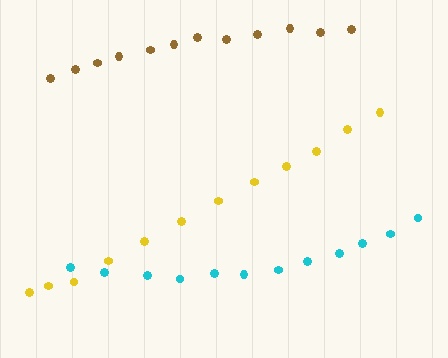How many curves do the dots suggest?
There are 3 distinct paths.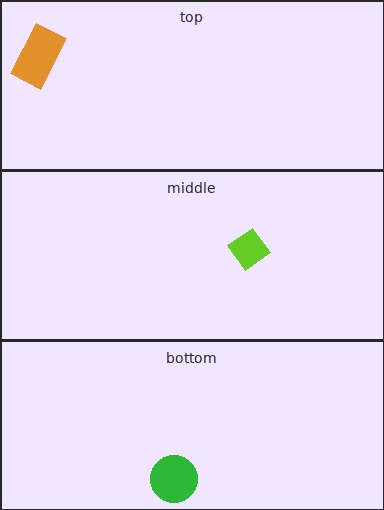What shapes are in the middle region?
The lime diamond.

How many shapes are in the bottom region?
1.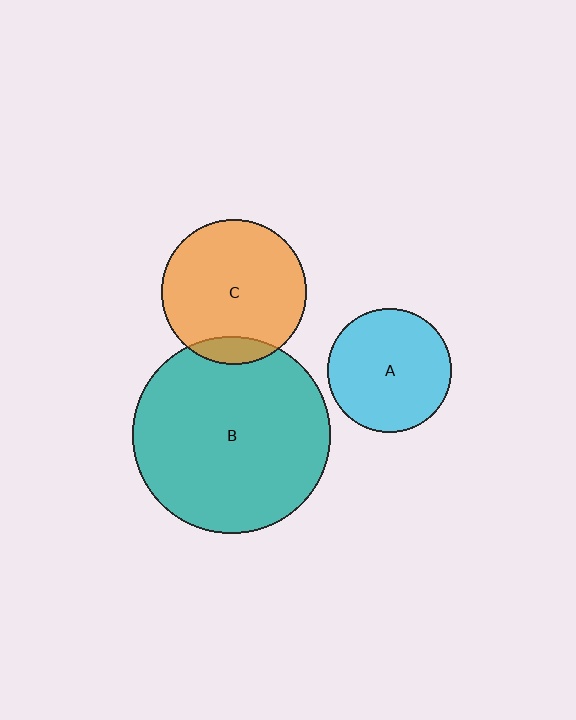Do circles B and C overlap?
Yes.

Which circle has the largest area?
Circle B (teal).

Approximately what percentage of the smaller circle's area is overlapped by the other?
Approximately 10%.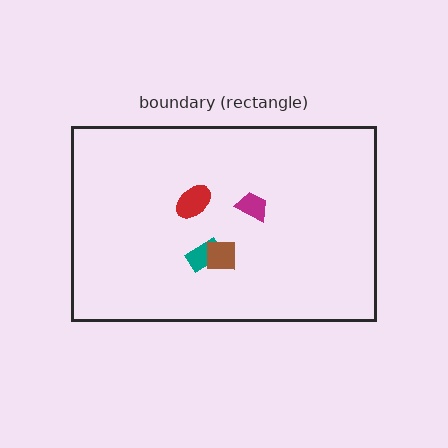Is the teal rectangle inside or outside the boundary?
Inside.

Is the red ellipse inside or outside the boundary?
Inside.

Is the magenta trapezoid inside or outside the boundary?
Inside.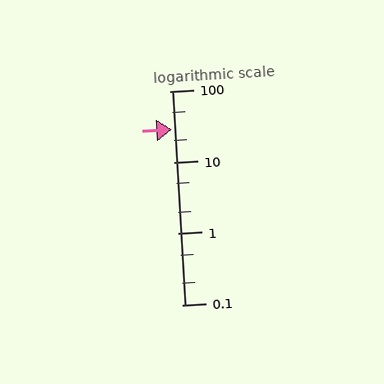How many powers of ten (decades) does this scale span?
The scale spans 3 decades, from 0.1 to 100.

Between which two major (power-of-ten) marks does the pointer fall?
The pointer is between 10 and 100.